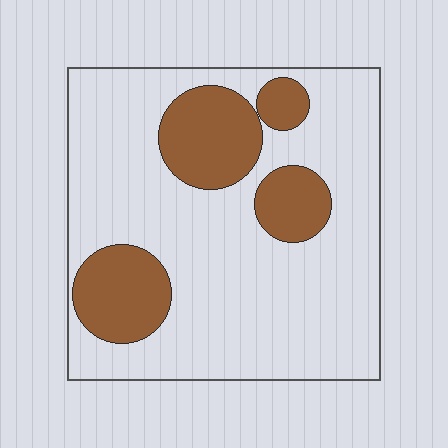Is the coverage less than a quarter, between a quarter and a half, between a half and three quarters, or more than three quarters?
Less than a quarter.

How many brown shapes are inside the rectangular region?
4.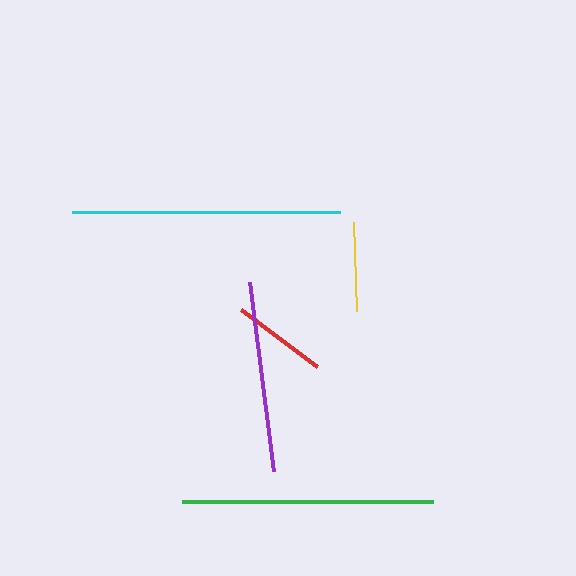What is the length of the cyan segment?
The cyan segment is approximately 268 pixels long.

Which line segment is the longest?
The cyan line is the longest at approximately 268 pixels.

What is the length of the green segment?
The green segment is approximately 251 pixels long.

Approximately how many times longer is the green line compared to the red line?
The green line is approximately 2.6 times the length of the red line.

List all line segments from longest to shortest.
From longest to shortest: cyan, green, purple, red, yellow.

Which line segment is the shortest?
The yellow line is the shortest at approximately 88 pixels.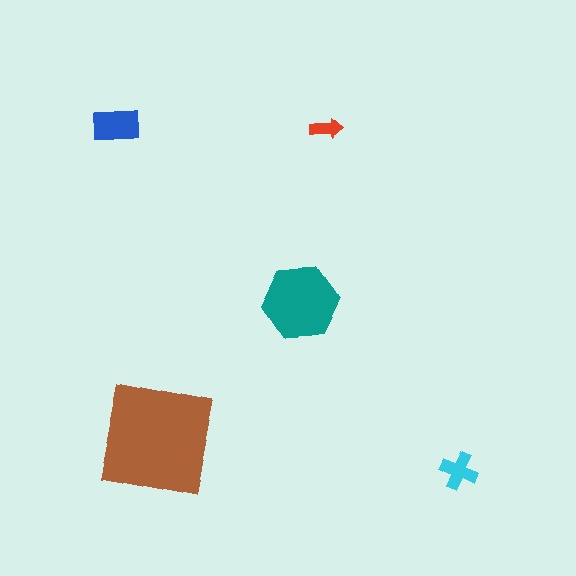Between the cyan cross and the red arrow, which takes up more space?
The cyan cross.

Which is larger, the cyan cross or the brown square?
The brown square.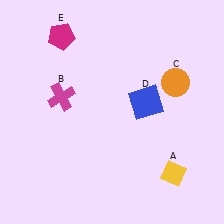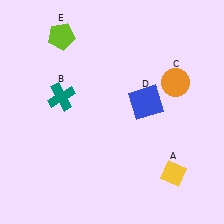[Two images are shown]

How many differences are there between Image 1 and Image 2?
There are 2 differences between the two images.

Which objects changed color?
B changed from magenta to teal. E changed from magenta to lime.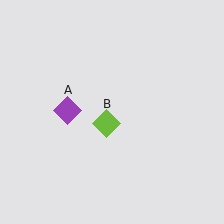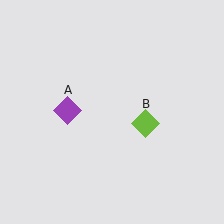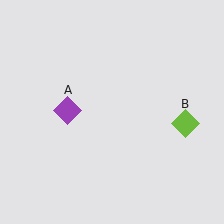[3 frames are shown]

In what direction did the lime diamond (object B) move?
The lime diamond (object B) moved right.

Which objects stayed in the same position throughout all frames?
Purple diamond (object A) remained stationary.